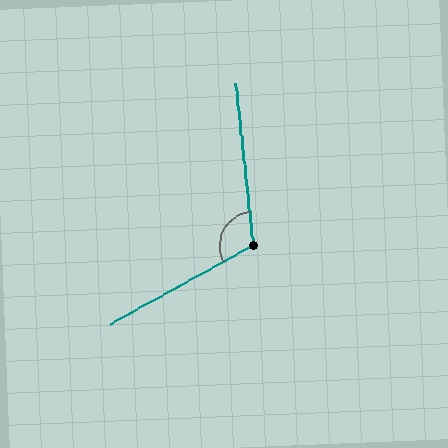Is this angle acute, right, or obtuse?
It is obtuse.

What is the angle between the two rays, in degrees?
Approximately 113 degrees.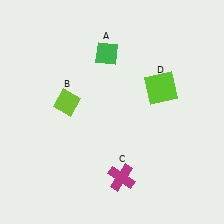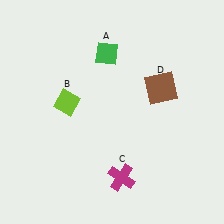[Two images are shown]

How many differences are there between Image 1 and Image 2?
There is 1 difference between the two images.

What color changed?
The square (D) changed from lime in Image 1 to brown in Image 2.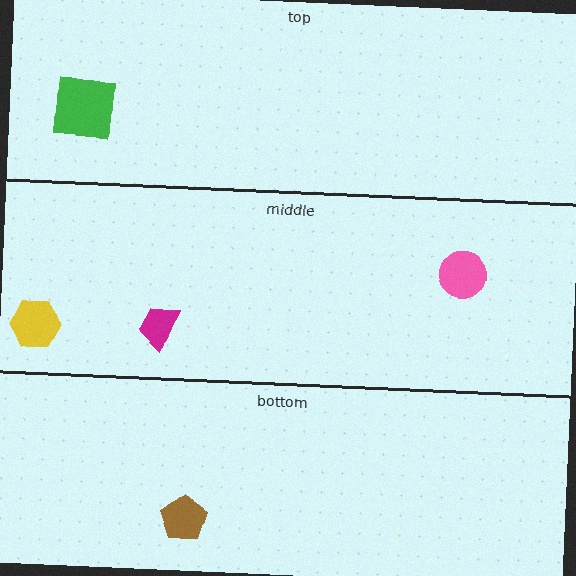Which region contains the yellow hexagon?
The middle region.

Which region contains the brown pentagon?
The bottom region.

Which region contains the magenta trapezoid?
The middle region.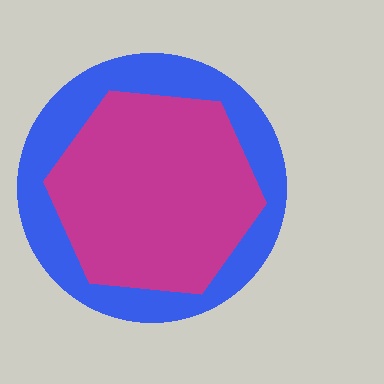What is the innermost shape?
The magenta hexagon.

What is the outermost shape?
The blue circle.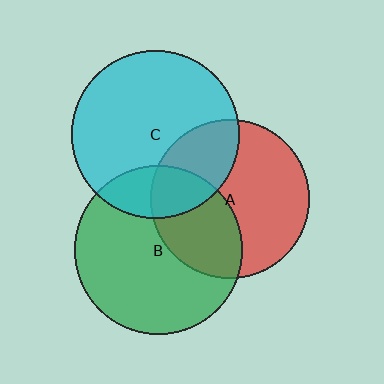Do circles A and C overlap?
Yes.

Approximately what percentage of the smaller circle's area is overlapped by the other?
Approximately 30%.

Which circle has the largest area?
Circle B (green).